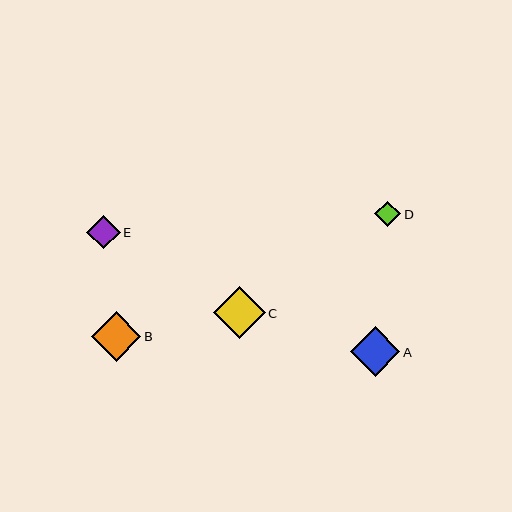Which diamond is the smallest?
Diamond D is the smallest with a size of approximately 26 pixels.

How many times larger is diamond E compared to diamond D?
Diamond E is approximately 1.3 times the size of diamond D.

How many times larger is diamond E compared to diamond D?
Diamond E is approximately 1.3 times the size of diamond D.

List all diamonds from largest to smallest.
From largest to smallest: C, B, A, E, D.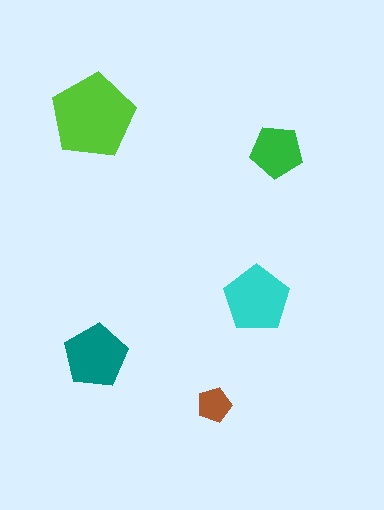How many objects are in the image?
There are 5 objects in the image.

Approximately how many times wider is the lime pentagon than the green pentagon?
About 1.5 times wider.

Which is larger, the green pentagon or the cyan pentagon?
The cyan one.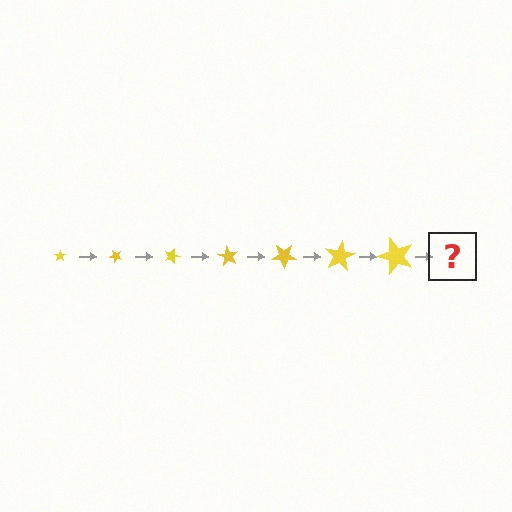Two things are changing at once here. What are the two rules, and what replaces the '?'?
The two rules are that the star grows larger each step and it rotates 45 degrees each step. The '?' should be a star, larger than the previous one and rotated 315 degrees from the start.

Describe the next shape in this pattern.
It should be a star, larger than the previous one and rotated 315 degrees from the start.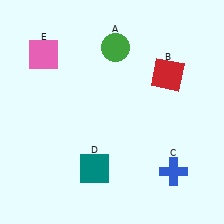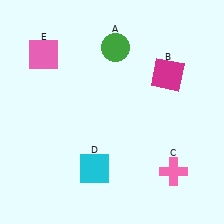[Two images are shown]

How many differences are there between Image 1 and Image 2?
There are 3 differences between the two images.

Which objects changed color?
B changed from red to magenta. C changed from blue to pink. D changed from teal to cyan.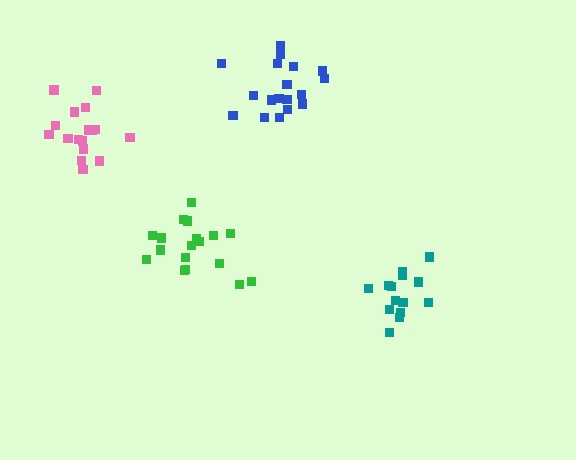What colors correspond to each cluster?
The clusters are colored: green, teal, blue, pink.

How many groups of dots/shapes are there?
There are 4 groups.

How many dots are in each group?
Group 1: 18 dots, Group 2: 14 dots, Group 3: 18 dots, Group 4: 17 dots (67 total).